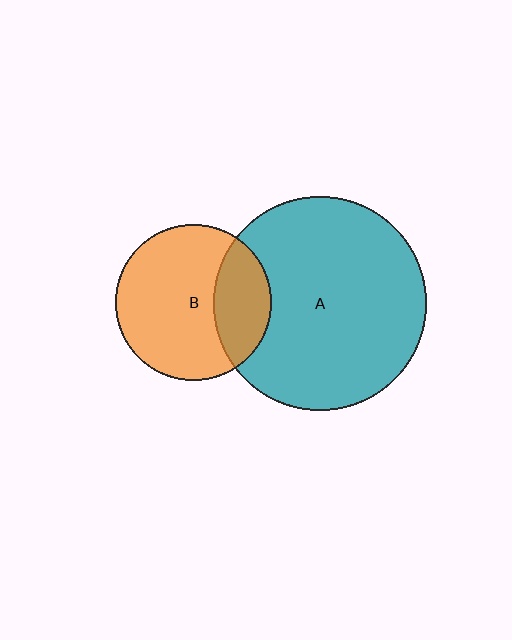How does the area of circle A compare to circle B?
Approximately 1.9 times.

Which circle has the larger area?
Circle A (teal).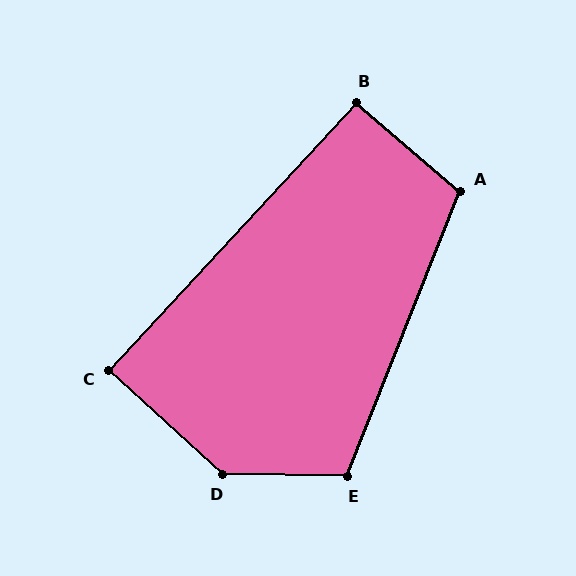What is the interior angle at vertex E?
Approximately 111 degrees (obtuse).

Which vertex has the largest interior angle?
D, at approximately 139 degrees.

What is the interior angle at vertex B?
Approximately 92 degrees (approximately right).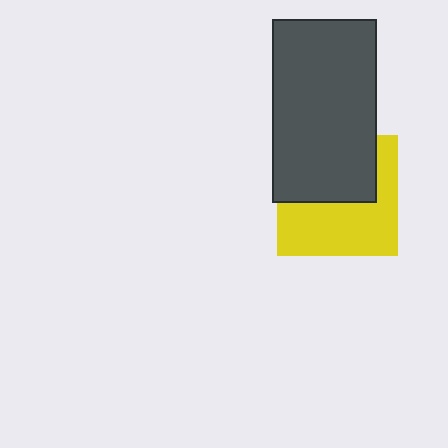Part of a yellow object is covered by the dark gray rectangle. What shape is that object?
It is a square.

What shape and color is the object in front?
The object in front is a dark gray rectangle.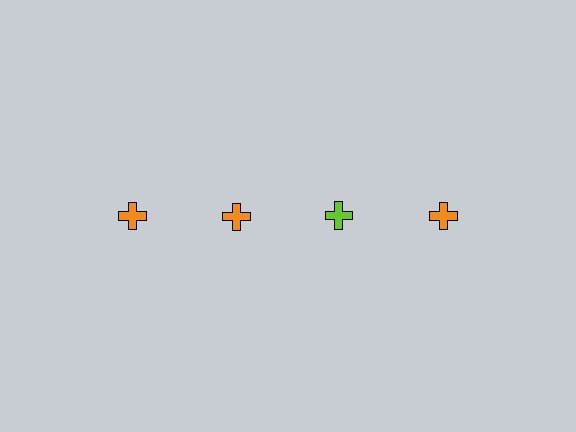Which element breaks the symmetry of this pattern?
The lime cross in the top row, center column breaks the symmetry. All other shapes are orange crosses.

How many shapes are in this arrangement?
There are 4 shapes arranged in a grid pattern.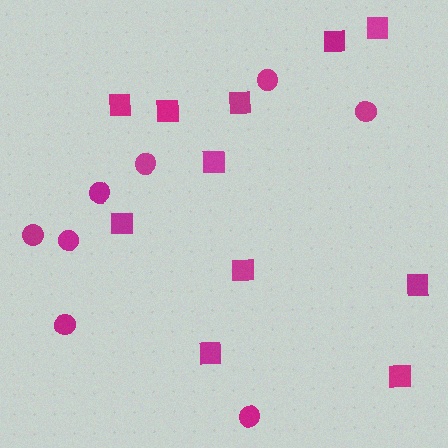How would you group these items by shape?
There are 2 groups: one group of squares (11) and one group of circles (8).